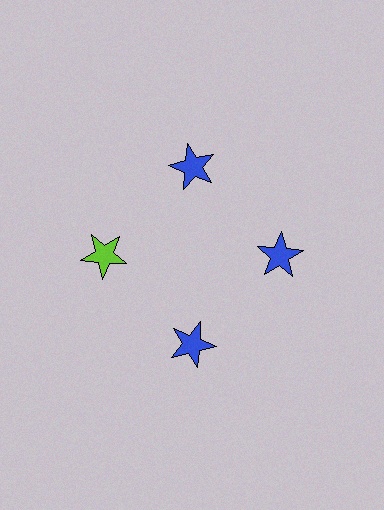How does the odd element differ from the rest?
It has a different color: lime instead of blue.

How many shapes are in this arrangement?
There are 4 shapes arranged in a ring pattern.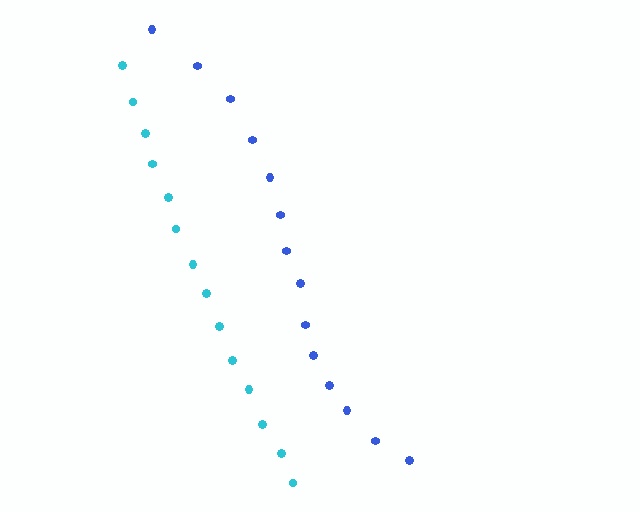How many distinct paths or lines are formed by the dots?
There are 2 distinct paths.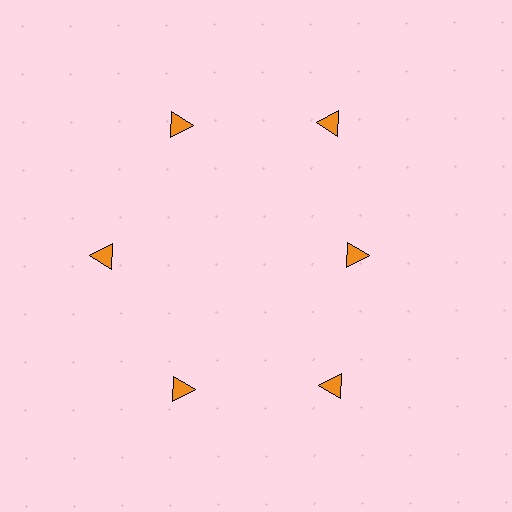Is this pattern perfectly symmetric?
No. The 6 orange triangles are arranged in a ring, but one element near the 3 o'clock position is pulled inward toward the center, breaking the 6-fold rotational symmetry.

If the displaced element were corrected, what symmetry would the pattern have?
It would have 6-fold rotational symmetry — the pattern would map onto itself every 60 degrees.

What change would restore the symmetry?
The symmetry would be restored by moving it outward, back onto the ring so that all 6 triangles sit at equal angles and equal distance from the center.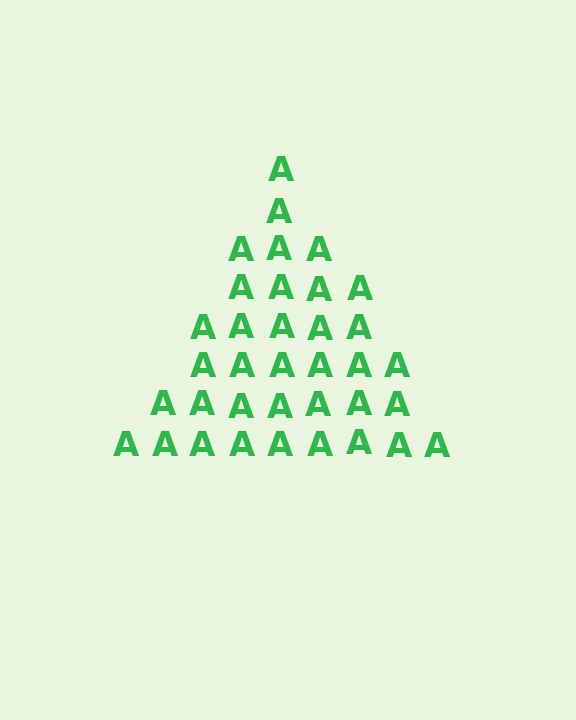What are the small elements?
The small elements are letter A's.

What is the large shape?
The large shape is a triangle.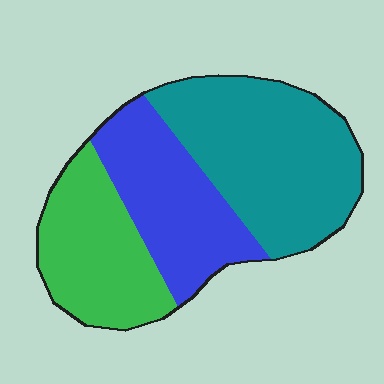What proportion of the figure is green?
Green covers around 30% of the figure.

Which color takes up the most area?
Teal, at roughly 45%.